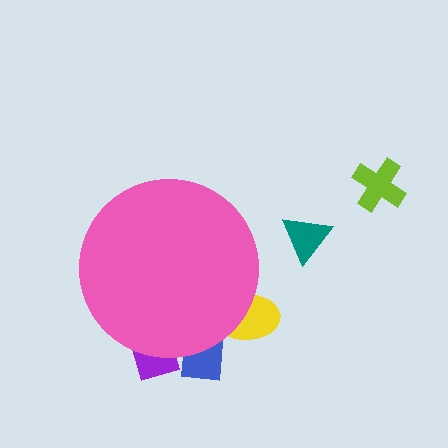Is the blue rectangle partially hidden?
Yes, the blue rectangle is partially hidden behind the pink circle.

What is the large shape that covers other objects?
A pink circle.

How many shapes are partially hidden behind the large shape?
3 shapes are partially hidden.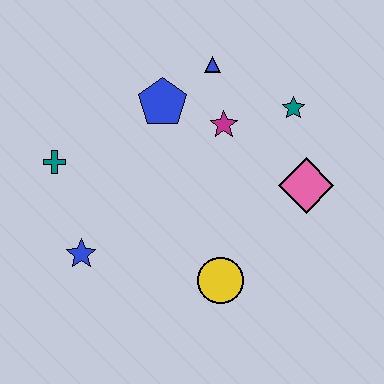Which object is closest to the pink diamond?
The teal star is closest to the pink diamond.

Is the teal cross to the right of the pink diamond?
No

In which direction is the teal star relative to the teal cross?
The teal star is to the right of the teal cross.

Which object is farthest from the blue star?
The teal star is farthest from the blue star.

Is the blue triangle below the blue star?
No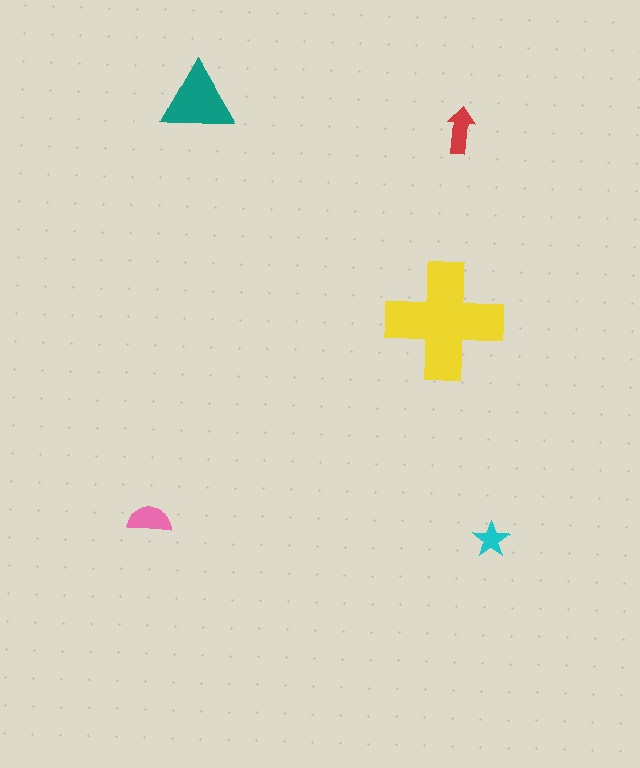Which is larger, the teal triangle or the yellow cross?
The yellow cross.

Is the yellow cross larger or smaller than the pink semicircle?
Larger.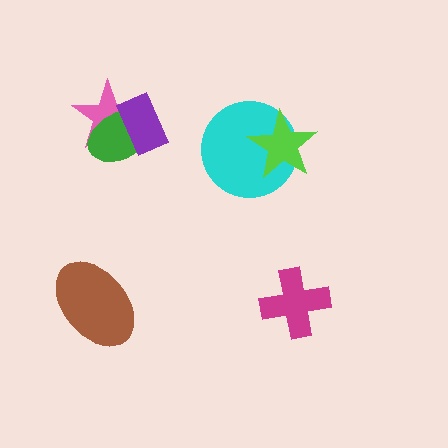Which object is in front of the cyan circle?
The lime star is in front of the cyan circle.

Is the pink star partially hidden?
Yes, it is partially covered by another shape.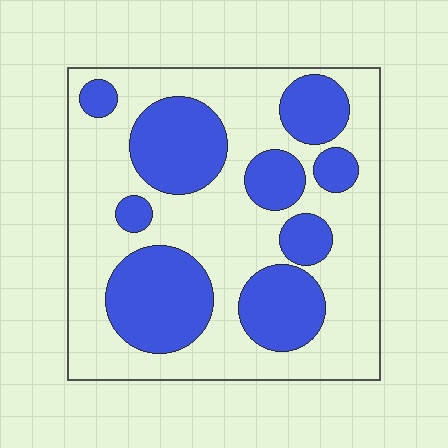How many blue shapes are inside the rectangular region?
9.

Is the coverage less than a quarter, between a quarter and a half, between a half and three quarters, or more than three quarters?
Between a quarter and a half.